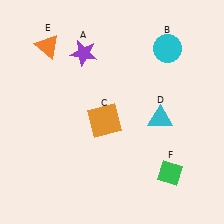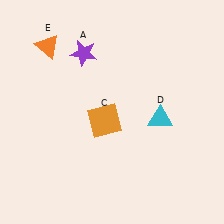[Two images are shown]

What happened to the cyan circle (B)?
The cyan circle (B) was removed in Image 2. It was in the top-right area of Image 1.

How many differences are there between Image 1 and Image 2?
There are 2 differences between the two images.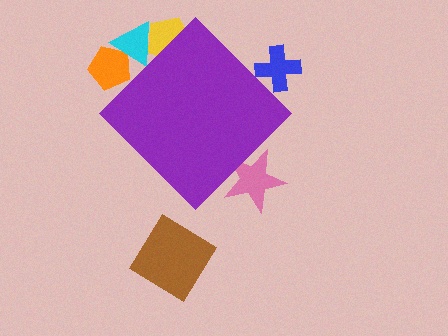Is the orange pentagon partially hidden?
Yes, the orange pentagon is partially hidden behind the purple diamond.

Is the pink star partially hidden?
Yes, the pink star is partially hidden behind the purple diamond.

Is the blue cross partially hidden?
Yes, the blue cross is partially hidden behind the purple diamond.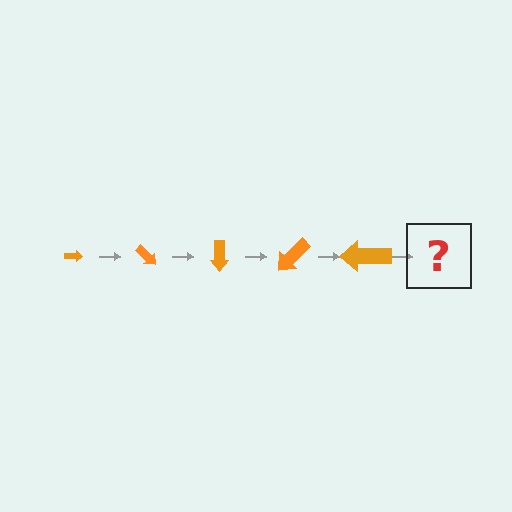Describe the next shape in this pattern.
It should be an arrow, larger than the previous one and rotated 225 degrees from the start.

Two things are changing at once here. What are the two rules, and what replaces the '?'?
The two rules are that the arrow grows larger each step and it rotates 45 degrees each step. The '?' should be an arrow, larger than the previous one and rotated 225 degrees from the start.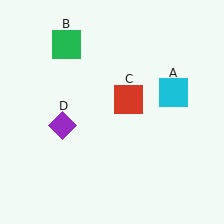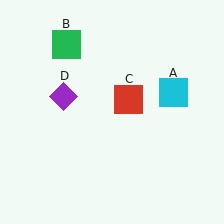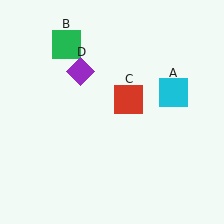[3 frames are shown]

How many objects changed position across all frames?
1 object changed position: purple diamond (object D).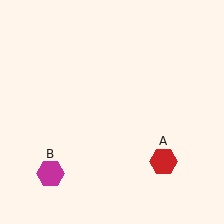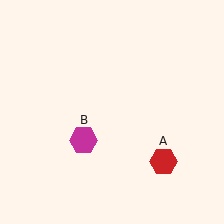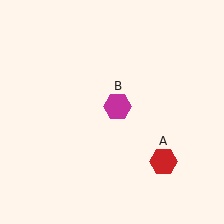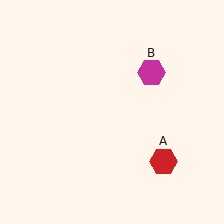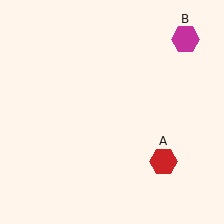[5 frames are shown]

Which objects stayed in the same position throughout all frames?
Red hexagon (object A) remained stationary.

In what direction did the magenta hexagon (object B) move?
The magenta hexagon (object B) moved up and to the right.